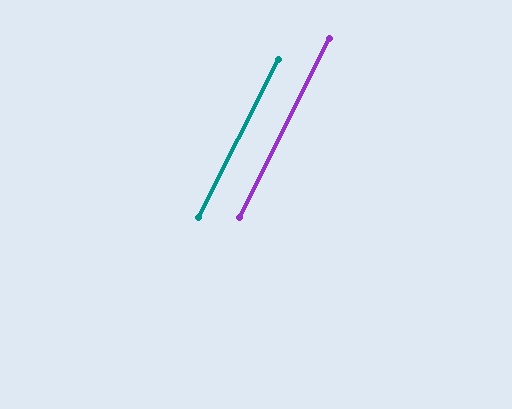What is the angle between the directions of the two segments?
Approximately 0 degrees.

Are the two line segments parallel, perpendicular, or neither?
Parallel — their directions differ by only 0.1°.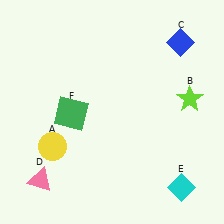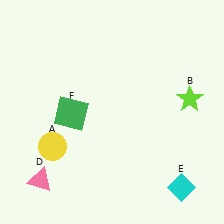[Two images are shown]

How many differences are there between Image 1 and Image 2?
There is 1 difference between the two images.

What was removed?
The blue diamond (C) was removed in Image 2.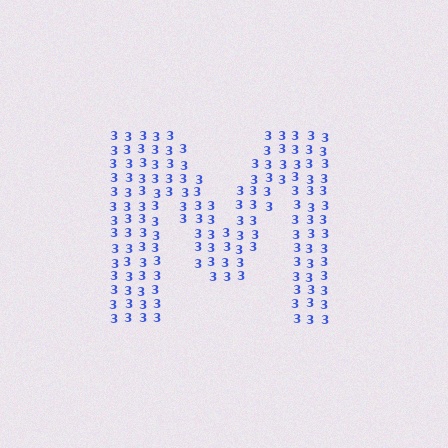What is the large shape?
The large shape is the letter M.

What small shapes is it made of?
It is made of small digit 3's.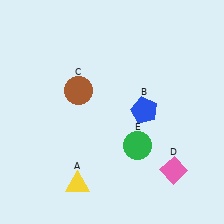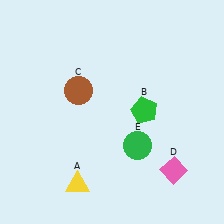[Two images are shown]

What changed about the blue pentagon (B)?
In Image 1, B is blue. In Image 2, it changed to green.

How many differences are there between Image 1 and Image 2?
There is 1 difference between the two images.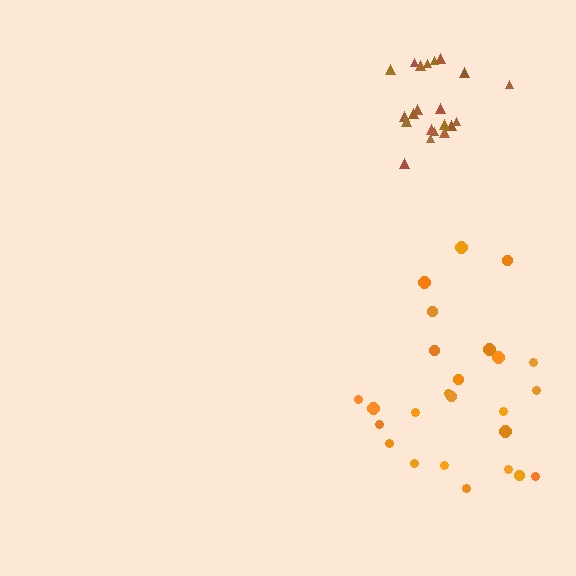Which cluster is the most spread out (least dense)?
Orange.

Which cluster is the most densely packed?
Brown.